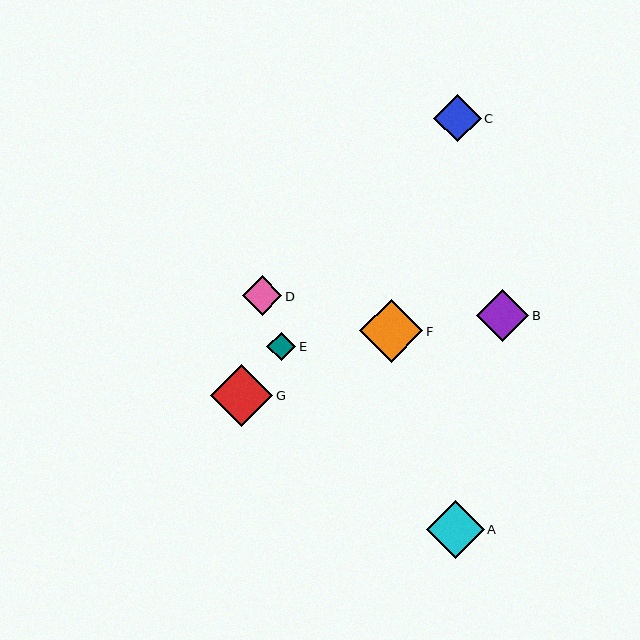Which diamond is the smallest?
Diamond E is the smallest with a size of approximately 29 pixels.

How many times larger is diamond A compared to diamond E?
Diamond A is approximately 2.0 times the size of diamond E.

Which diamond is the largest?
Diamond F is the largest with a size of approximately 63 pixels.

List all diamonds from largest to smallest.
From largest to smallest: F, G, A, B, C, D, E.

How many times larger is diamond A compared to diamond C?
Diamond A is approximately 1.2 times the size of diamond C.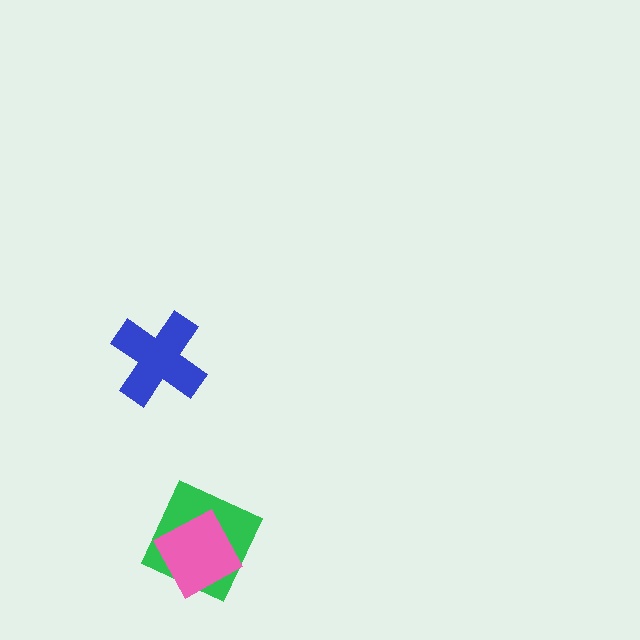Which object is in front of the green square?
The pink diamond is in front of the green square.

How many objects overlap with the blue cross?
0 objects overlap with the blue cross.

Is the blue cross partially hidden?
No, no other shape covers it.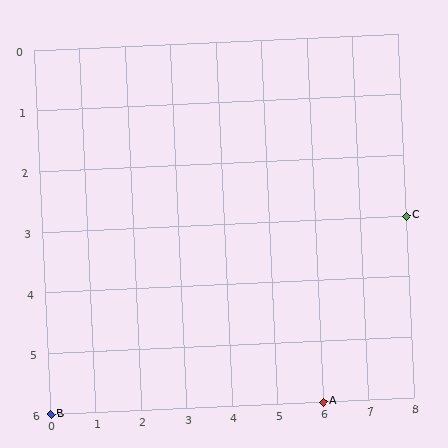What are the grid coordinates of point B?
Point B is at grid coordinates (0, 6).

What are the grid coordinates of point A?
Point A is at grid coordinates (6, 6).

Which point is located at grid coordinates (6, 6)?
Point A is at (6, 6).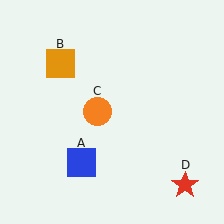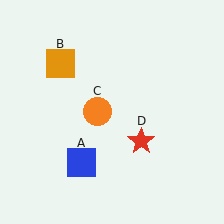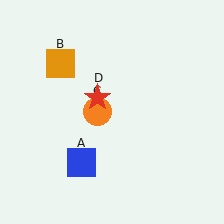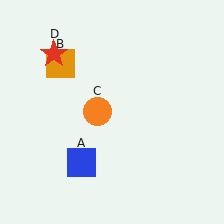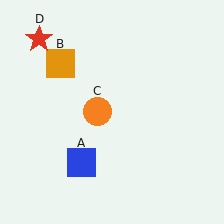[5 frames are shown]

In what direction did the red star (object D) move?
The red star (object D) moved up and to the left.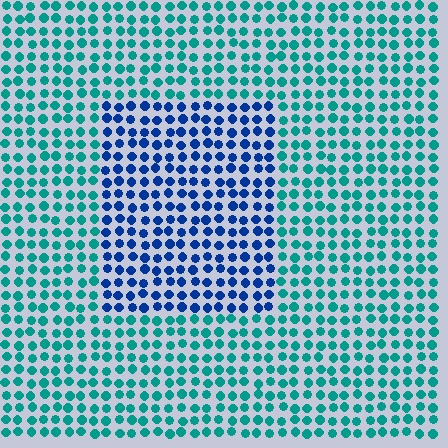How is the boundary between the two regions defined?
The boundary is defined purely by a slight shift in hue (about 45 degrees). Spacing, size, and orientation are identical on both sides.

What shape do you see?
I see a rectangle.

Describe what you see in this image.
The image is filled with small teal elements in a uniform arrangement. A rectangle-shaped region is visible where the elements are tinted to a slightly different hue, forming a subtle color boundary.